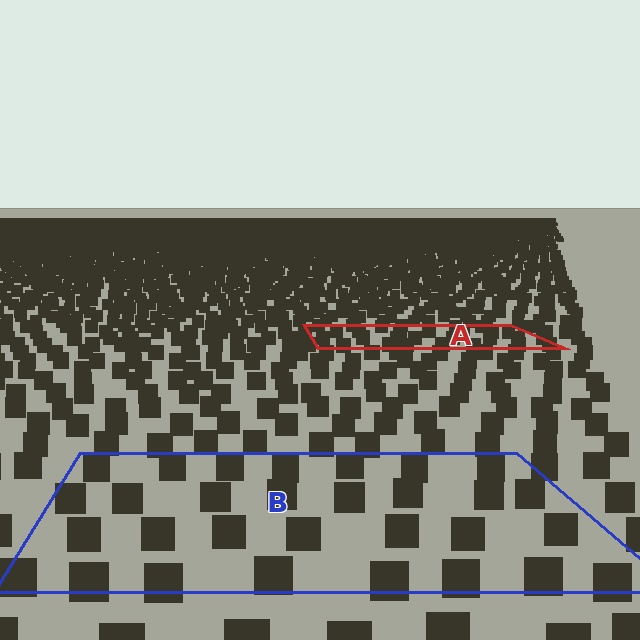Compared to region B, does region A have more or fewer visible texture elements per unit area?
Region A has more texture elements per unit area — they are packed more densely because it is farther away.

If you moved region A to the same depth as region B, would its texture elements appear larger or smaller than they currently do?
They would appear larger. At a closer depth, the same texture elements are projected at a bigger on-screen size.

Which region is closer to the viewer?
Region B is closer. The texture elements there are larger and more spread out.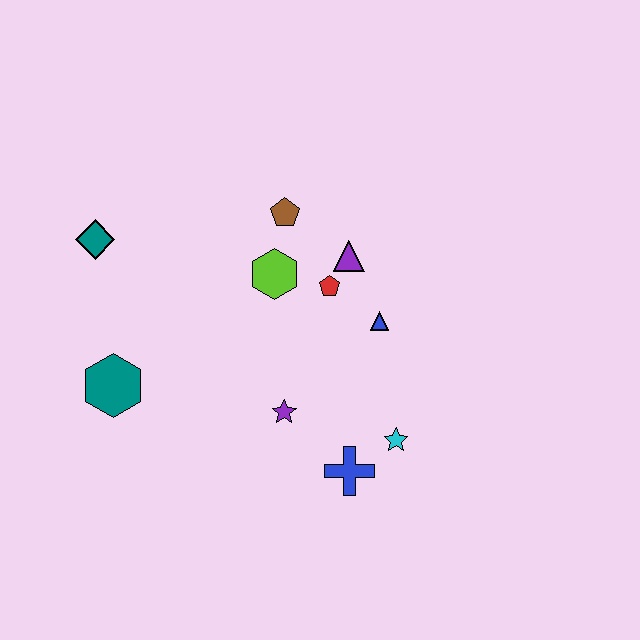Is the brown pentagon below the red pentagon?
No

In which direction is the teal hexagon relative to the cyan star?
The teal hexagon is to the left of the cyan star.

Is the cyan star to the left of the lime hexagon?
No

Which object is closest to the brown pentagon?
The lime hexagon is closest to the brown pentagon.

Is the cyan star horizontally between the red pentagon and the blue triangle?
No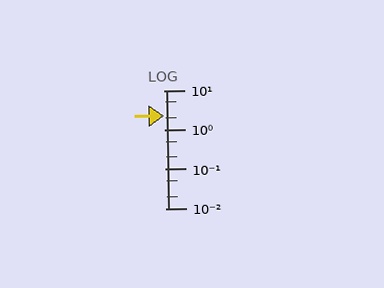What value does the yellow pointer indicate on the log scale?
The pointer indicates approximately 2.2.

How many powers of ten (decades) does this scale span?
The scale spans 3 decades, from 0.01 to 10.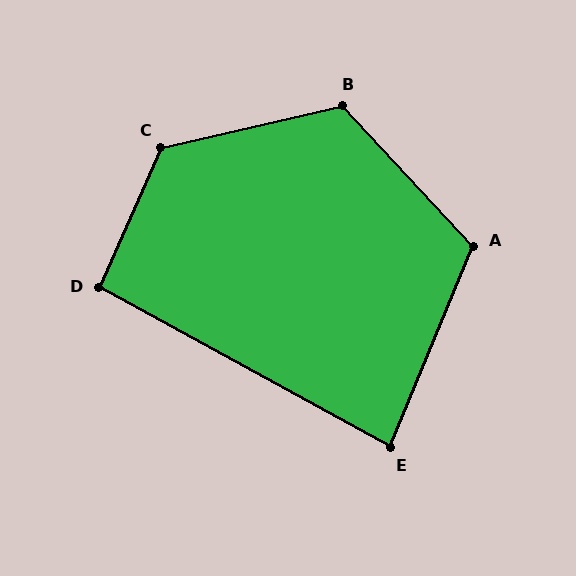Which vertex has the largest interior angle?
C, at approximately 127 degrees.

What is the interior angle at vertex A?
Approximately 115 degrees (obtuse).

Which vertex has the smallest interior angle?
E, at approximately 84 degrees.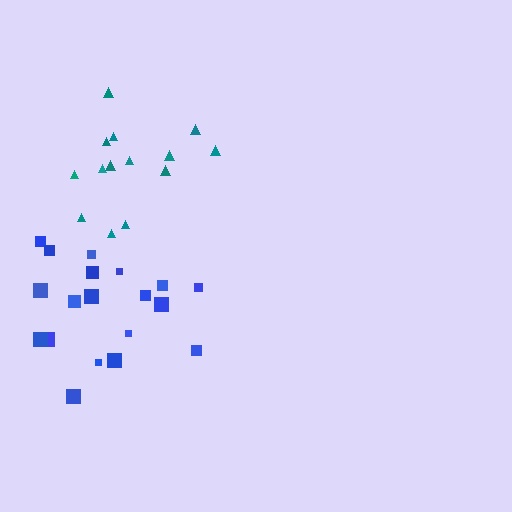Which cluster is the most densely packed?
Teal.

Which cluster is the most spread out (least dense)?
Blue.